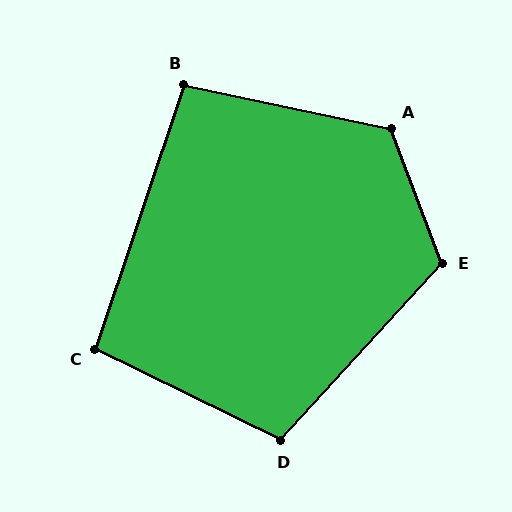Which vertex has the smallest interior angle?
B, at approximately 97 degrees.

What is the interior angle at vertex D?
Approximately 106 degrees (obtuse).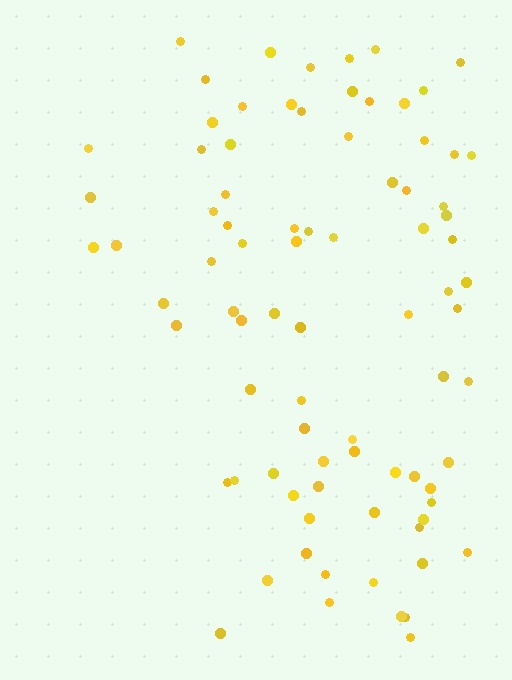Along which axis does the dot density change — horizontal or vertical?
Horizontal.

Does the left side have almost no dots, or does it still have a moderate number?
Still a moderate number, just noticeably fewer than the right.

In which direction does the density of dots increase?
From left to right, with the right side densest.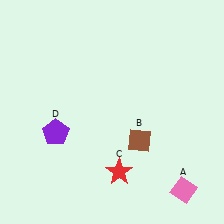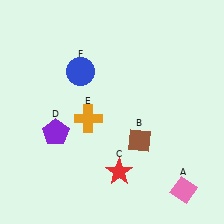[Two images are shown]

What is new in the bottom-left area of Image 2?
An orange cross (E) was added in the bottom-left area of Image 2.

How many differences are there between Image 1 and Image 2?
There are 2 differences between the two images.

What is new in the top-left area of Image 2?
A blue circle (F) was added in the top-left area of Image 2.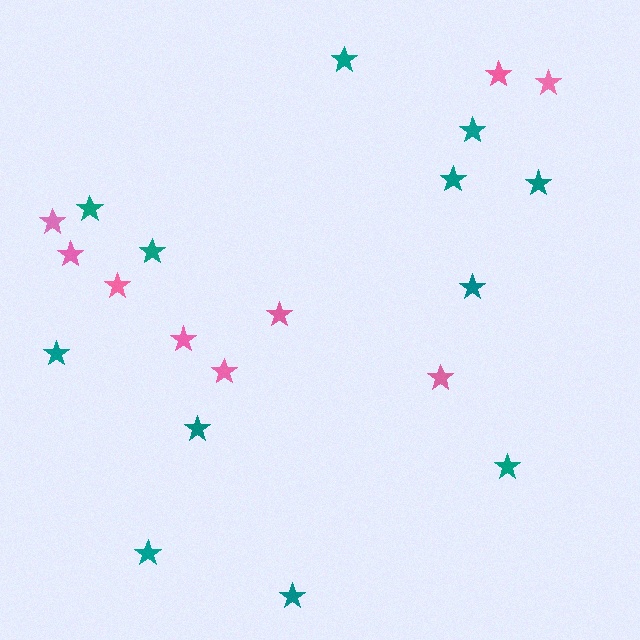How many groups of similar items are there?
There are 2 groups: one group of teal stars (12) and one group of pink stars (9).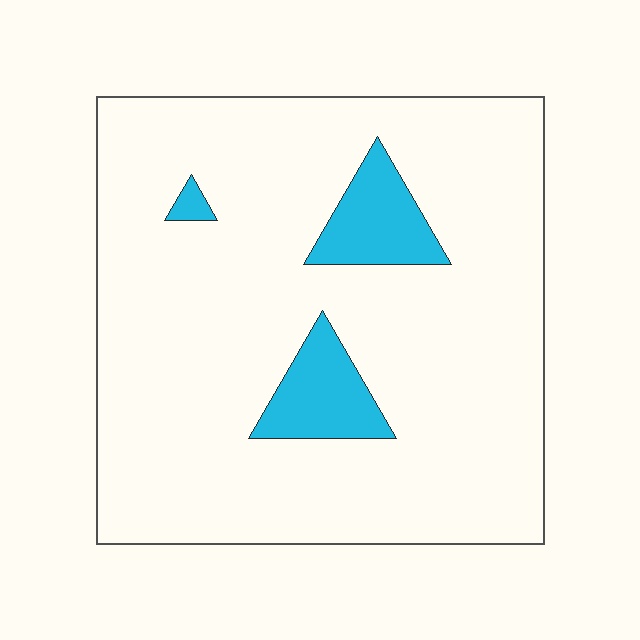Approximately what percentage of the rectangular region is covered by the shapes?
Approximately 10%.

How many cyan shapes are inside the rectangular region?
3.